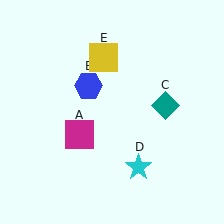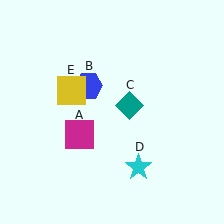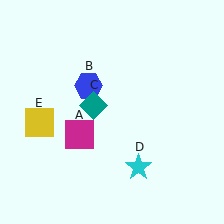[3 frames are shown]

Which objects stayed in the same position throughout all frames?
Magenta square (object A) and blue hexagon (object B) and cyan star (object D) remained stationary.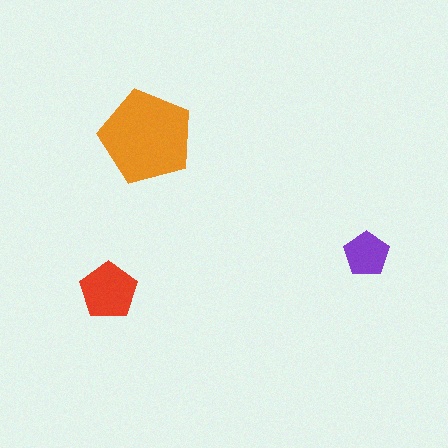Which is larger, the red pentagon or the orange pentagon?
The orange one.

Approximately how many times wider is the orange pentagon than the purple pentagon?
About 2 times wider.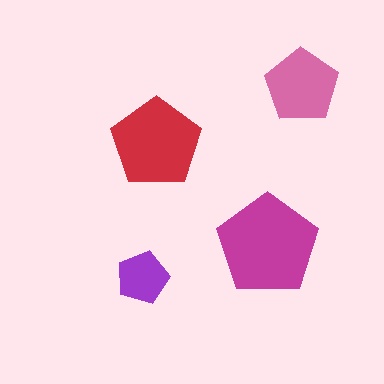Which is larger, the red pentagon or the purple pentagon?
The red one.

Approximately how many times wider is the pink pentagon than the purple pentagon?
About 1.5 times wider.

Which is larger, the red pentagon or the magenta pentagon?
The magenta one.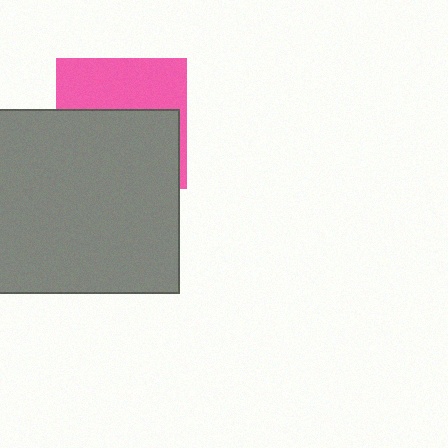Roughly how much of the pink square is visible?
A small part of it is visible (roughly 43%).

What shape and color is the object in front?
The object in front is a gray square.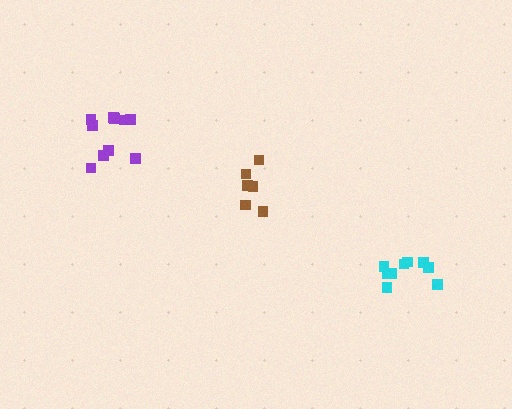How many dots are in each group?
Group 1: 6 dots, Group 2: 9 dots, Group 3: 10 dots (25 total).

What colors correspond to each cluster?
The clusters are colored: brown, cyan, purple.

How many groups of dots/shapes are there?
There are 3 groups.